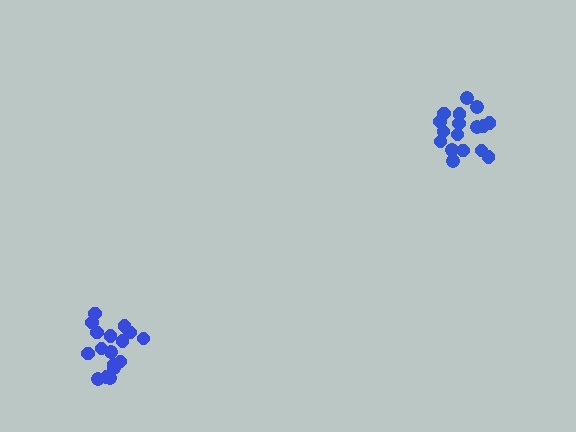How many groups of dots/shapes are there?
There are 2 groups.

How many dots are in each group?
Group 1: 17 dots, Group 2: 17 dots (34 total).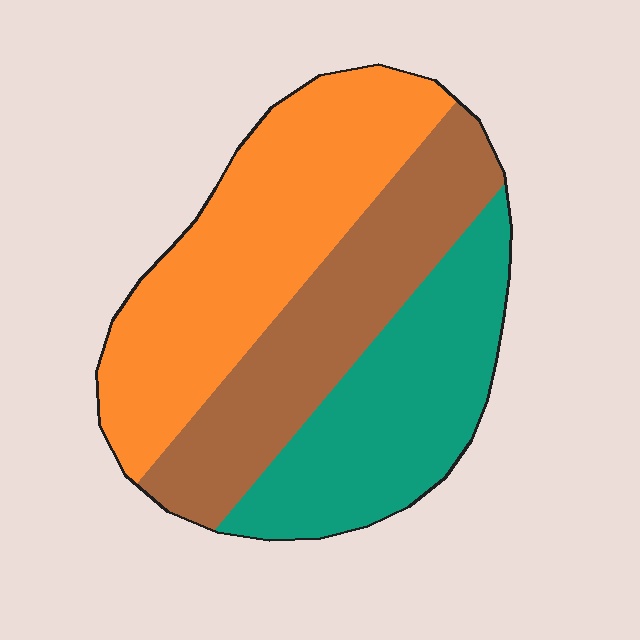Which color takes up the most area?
Orange, at roughly 40%.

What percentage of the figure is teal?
Teal takes up about one third (1/3) of the figure.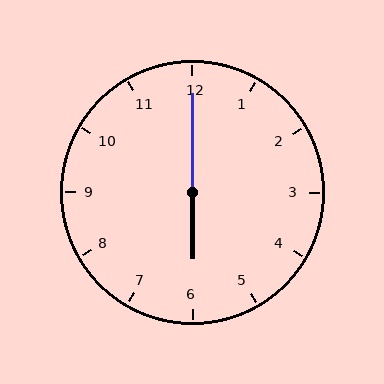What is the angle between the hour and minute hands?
Approximately 180 degrees.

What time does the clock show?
6:00.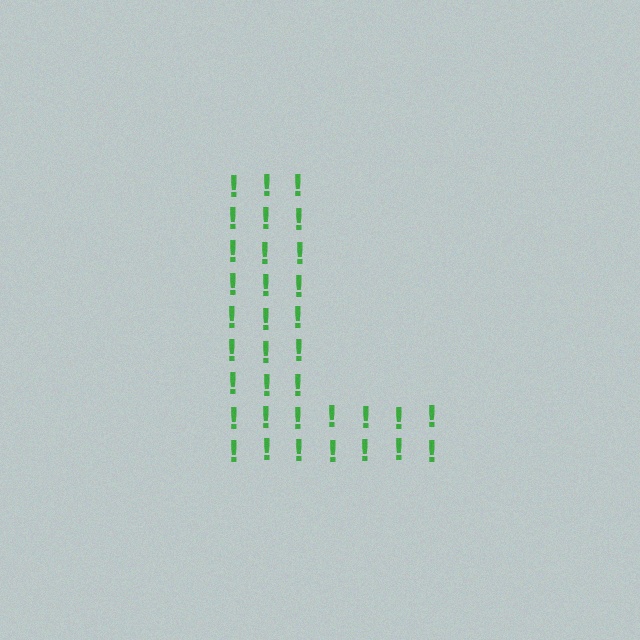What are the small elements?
The small elements are exclamation marks.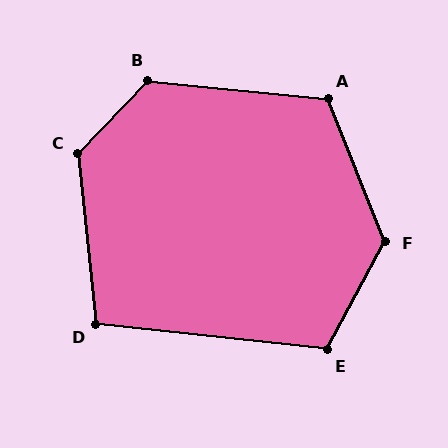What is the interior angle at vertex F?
Approximately 130 degrees (obtuse).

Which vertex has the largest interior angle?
C, at approximately 130 degrees.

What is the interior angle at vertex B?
Approximately 128 degrees (obtuse).